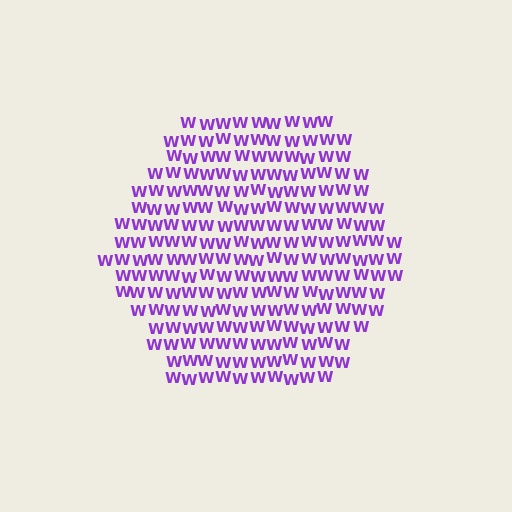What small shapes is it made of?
It is made of small letter W's.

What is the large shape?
The large shape is a hexagon.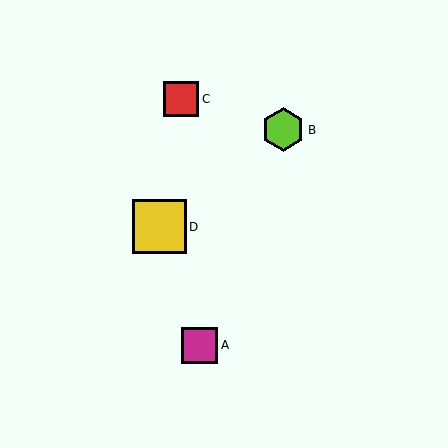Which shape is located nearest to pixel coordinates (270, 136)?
The lime hexagon (labeled B) at (283, 130) is nearest to that location.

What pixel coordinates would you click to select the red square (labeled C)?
Click at (181, 99) to select the red square C.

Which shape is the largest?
The yellow square (labeled D) is the largest.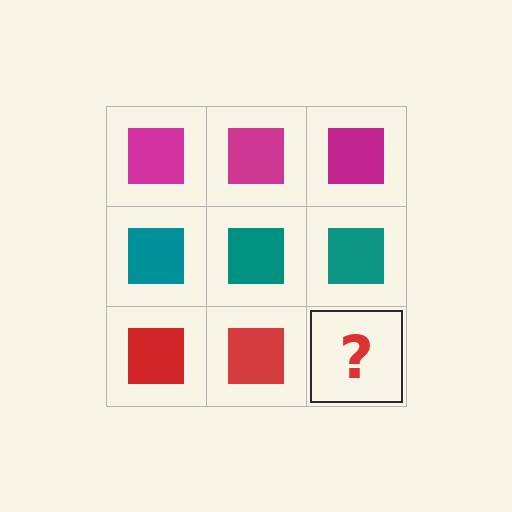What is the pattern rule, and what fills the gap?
The rule is that each row has a consistent color. The gap should be filled with a red square.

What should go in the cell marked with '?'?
The missing cell should contain a red square.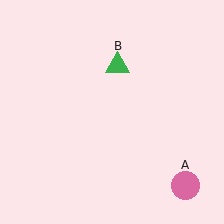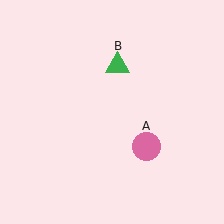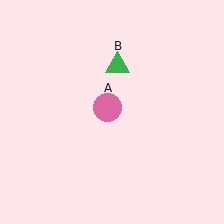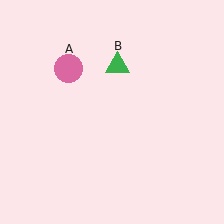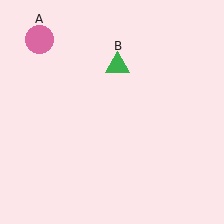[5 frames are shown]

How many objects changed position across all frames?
1 object changed position: pink circle (object A).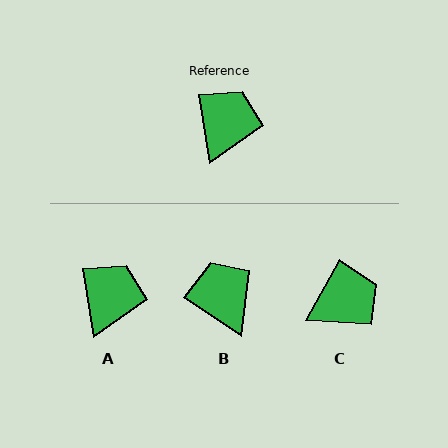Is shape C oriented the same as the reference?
No, it is off by about 39 degrees.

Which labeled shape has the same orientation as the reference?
A.